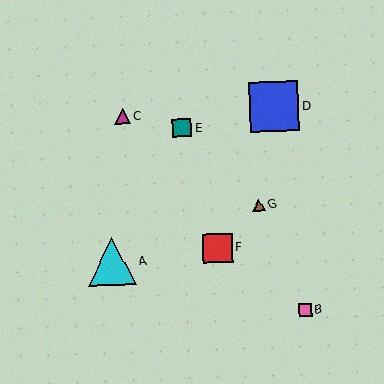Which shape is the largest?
The blue square (labeled D) is the largest.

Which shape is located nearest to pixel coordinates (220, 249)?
The red square (labeled F) at (217, 248) is nearest to that location.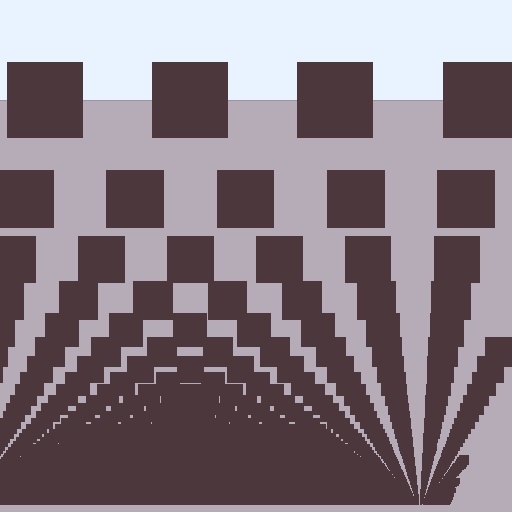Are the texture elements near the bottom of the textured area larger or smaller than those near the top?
Smaller. The gradient is inverted — elements near the bottom are smaller and denser.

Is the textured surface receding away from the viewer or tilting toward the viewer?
The surface appears to tilt toward the viewer. Texture elements get larger and sparser toward the top.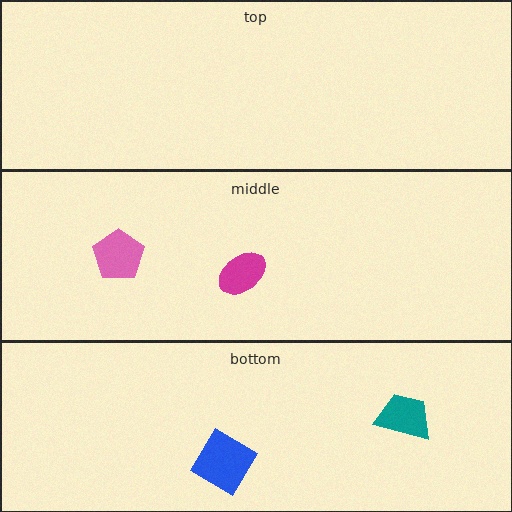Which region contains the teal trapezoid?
The bottom region.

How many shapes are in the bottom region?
2.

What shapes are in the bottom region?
The teal trapezoid, the blue diamond.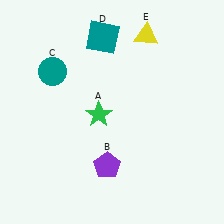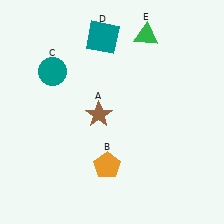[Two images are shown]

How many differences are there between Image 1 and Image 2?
There are 3 differences between the two images.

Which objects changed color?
A changed from green to brown. B changed from purple to orange. E changed from yellow to green.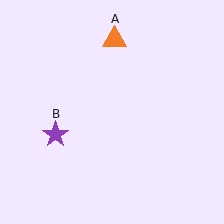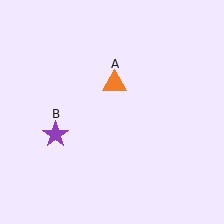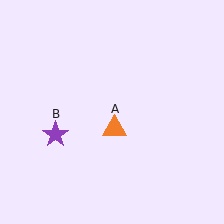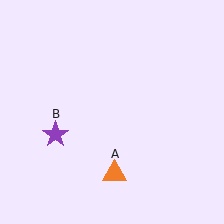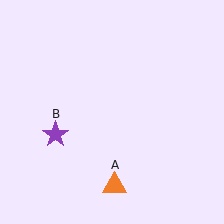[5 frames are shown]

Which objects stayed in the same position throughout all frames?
Purple star (object B) remained stationary.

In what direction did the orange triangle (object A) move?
The orange triangle (object A) moved down.